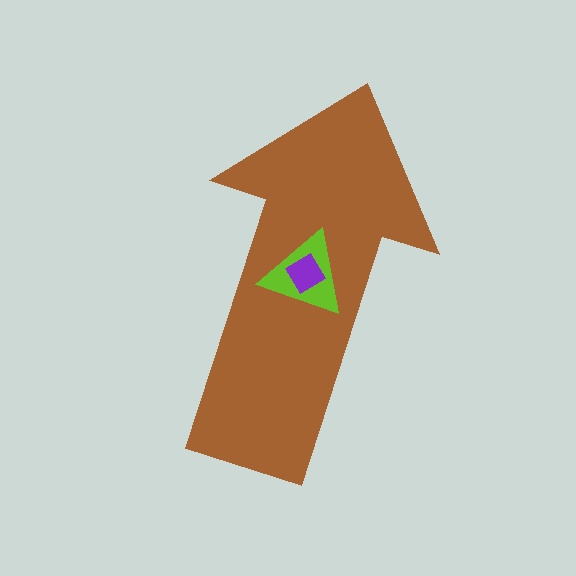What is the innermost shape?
The purple diamond.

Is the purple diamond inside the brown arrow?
Yes.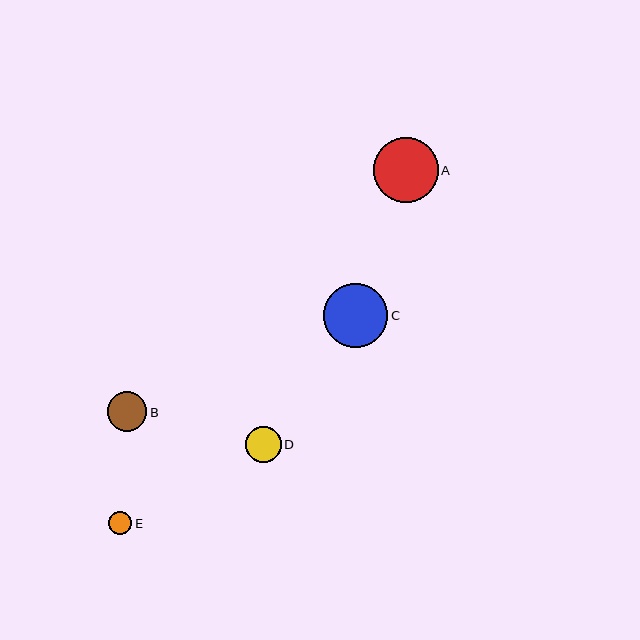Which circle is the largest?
Circle A is the largest with a size of approximately 65 pixels.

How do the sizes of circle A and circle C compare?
Circle A and circle C are approximately the same size.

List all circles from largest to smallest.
From largest to smallest: A, C, B, D, E.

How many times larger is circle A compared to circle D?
Circle A is approximately 1.8 times the size of circle D.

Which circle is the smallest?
Circle E is the smallest with a size of approximately 24 pixels.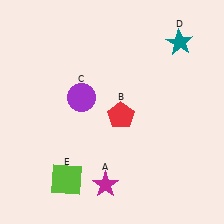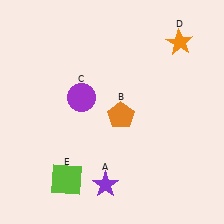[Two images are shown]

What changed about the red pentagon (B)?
In Image 1, B is red. In Image 2, it changed to orange.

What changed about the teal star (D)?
In Image 1, D is teal. In Image 2, it changed to orange.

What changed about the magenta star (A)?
In Image 1, A is magenta. In Image 2, it changed to purple.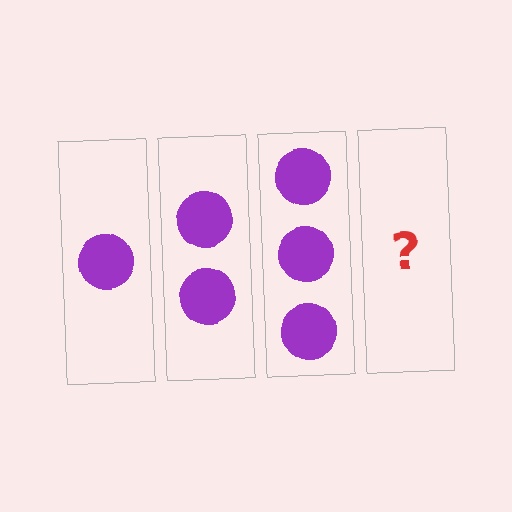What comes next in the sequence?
The next element should be 4 circles.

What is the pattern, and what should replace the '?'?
The pattern is that each step adds one more circle. The '?' should be 4 circles.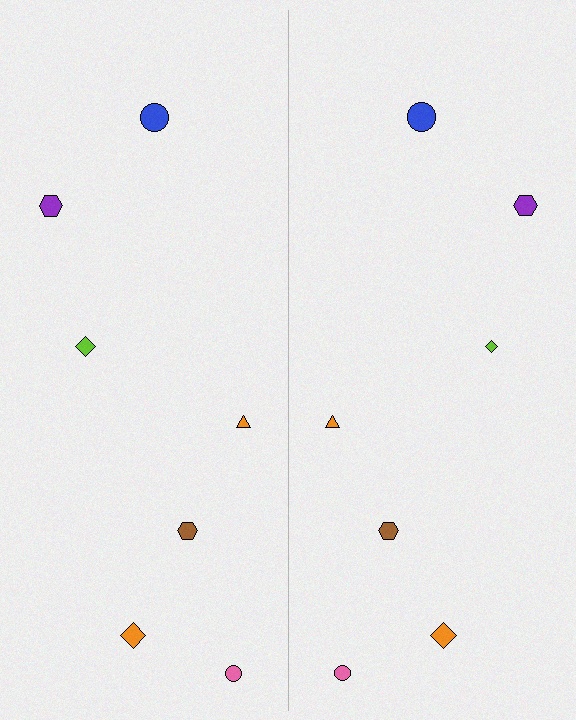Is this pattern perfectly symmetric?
No, the pattern is not perfectly symmetric. The lime diamond on the right side has a different size than its mirror counterpart.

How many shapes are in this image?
There are 14 shapes in this image.